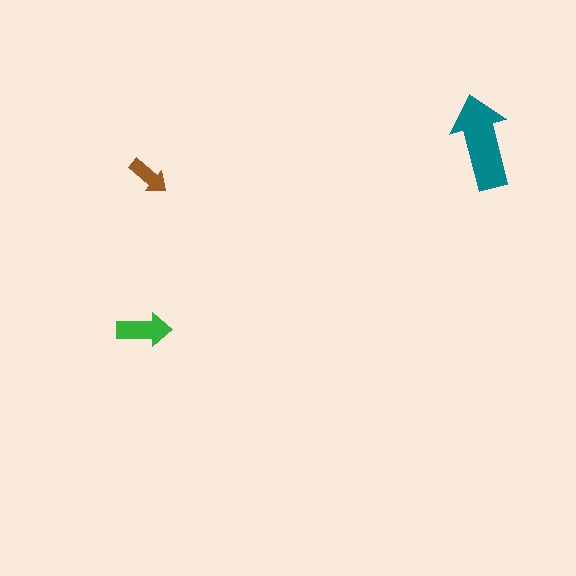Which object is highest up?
The teal arrow is topmost.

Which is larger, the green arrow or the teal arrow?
The teal one.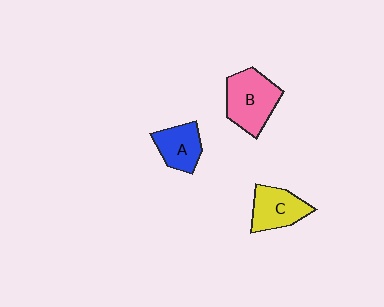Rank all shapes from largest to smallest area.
From largest to smallest: B (pink), C (yellow), A (blue).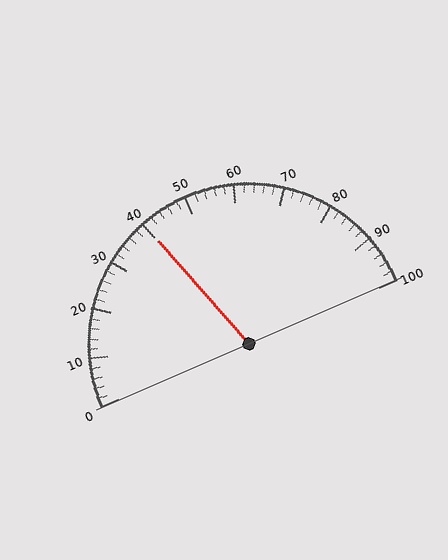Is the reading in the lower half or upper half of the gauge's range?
The reading is in the lower half of the range (0 to 100).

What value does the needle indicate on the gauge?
The needle indicates approximately 40.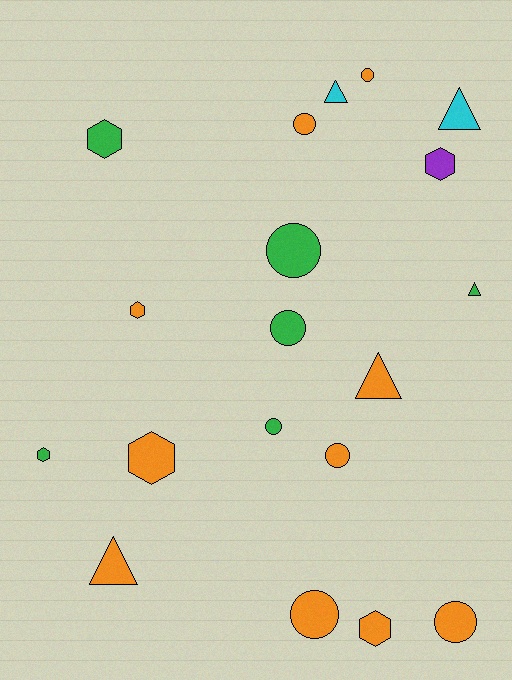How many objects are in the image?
There are 19 objects.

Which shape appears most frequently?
Circle, with 8 objects.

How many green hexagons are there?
There are 2 green hexagons.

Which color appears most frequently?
Orange, with 10 objects.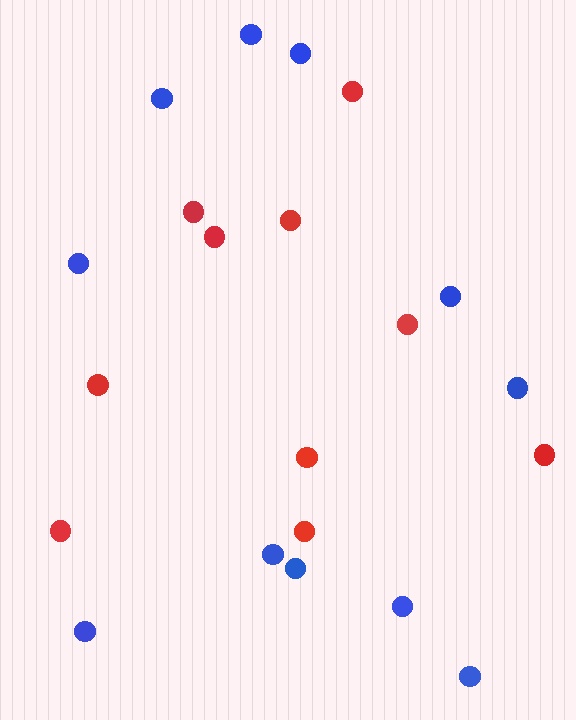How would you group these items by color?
There are 2 groups: one group of red circles (10) and one group of blue circles (11).